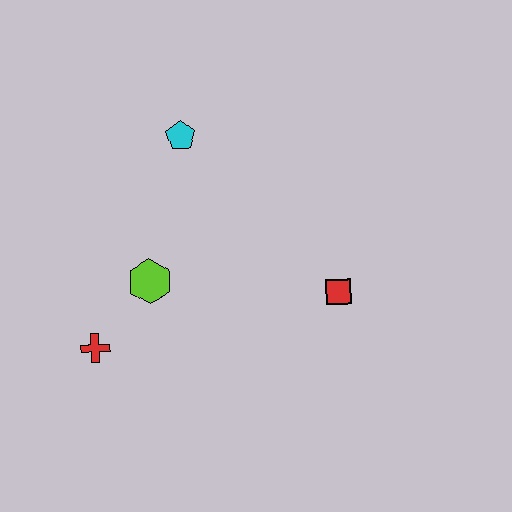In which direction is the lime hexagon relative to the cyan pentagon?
The lime hexagon is below the cyan pentagon.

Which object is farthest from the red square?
The red cross is farthest from the red square.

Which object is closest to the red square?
The lime hexagon is closest to the red square.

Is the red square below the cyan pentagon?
Yes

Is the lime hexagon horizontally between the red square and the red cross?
Yes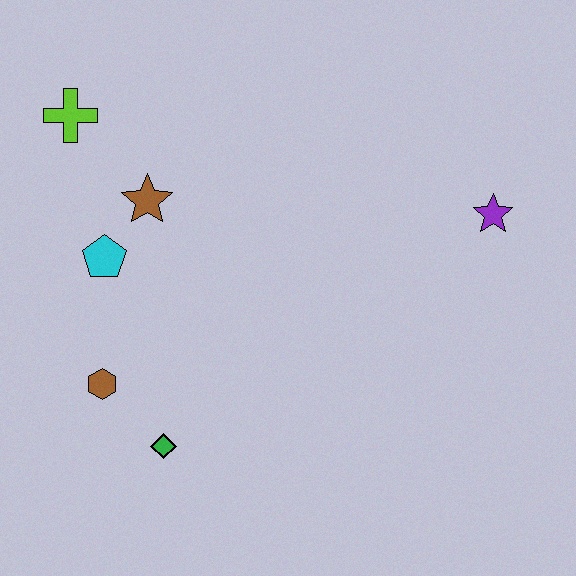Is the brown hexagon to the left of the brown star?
Yes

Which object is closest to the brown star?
The cyan pentagon is closest to the brown star.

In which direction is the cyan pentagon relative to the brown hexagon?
The cyan pentagon is above the brown hexagon.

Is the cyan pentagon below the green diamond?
No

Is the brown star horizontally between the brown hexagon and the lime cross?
No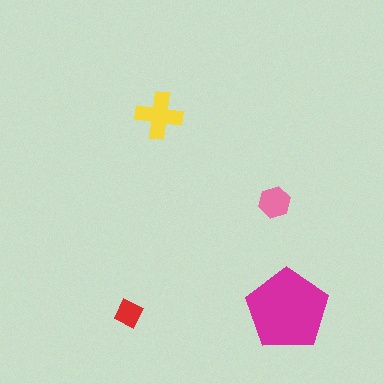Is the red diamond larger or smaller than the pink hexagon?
Smaller.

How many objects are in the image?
There are 4 objects in the image.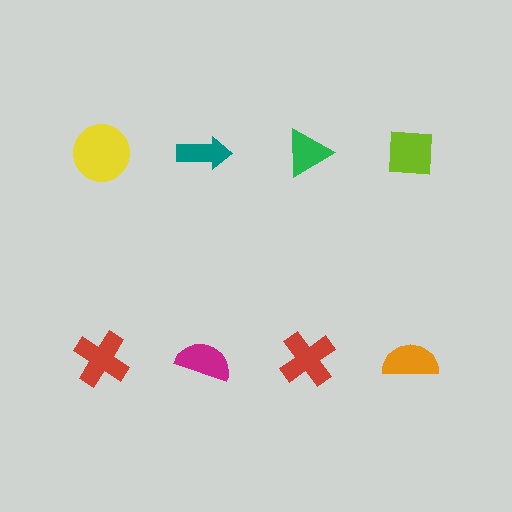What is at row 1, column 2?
A teal arrow.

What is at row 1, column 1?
A yellow circle.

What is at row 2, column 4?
An orange semicircle.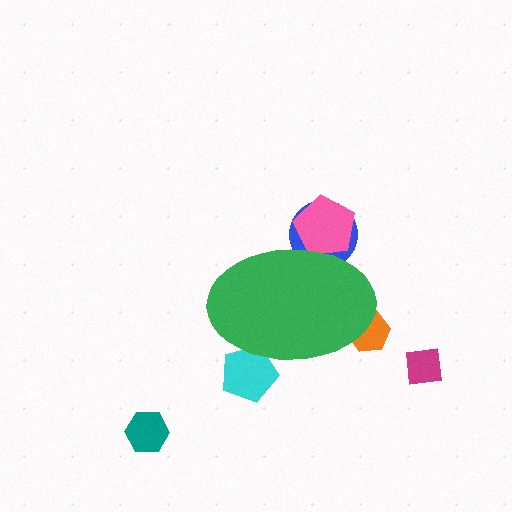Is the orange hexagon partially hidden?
Yes, the orange hexagon is partially hidden behind the green ellipse.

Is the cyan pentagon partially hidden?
Yes, the cyan pentagon is partially hidden behind the green ellipse.